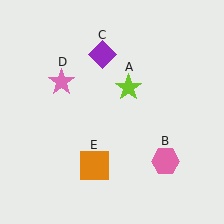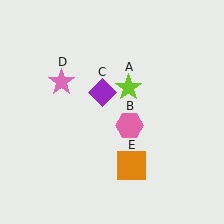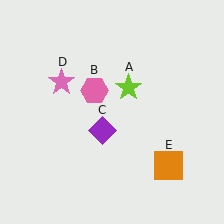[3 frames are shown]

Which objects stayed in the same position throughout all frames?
Lime star (object A) and pink star (object D) remained stationary.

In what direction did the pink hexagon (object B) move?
The pink hexagon (object B) moved up and to the left.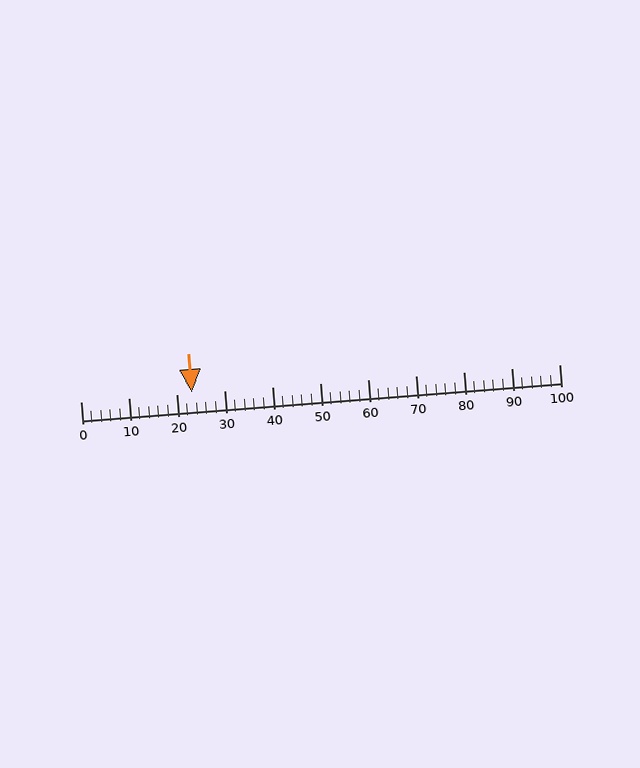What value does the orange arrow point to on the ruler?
The orange arrow points to approximately 23.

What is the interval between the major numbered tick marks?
The major tick marks are spaced 10 units apart.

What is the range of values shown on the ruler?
The ruler shows values from 0 to 100.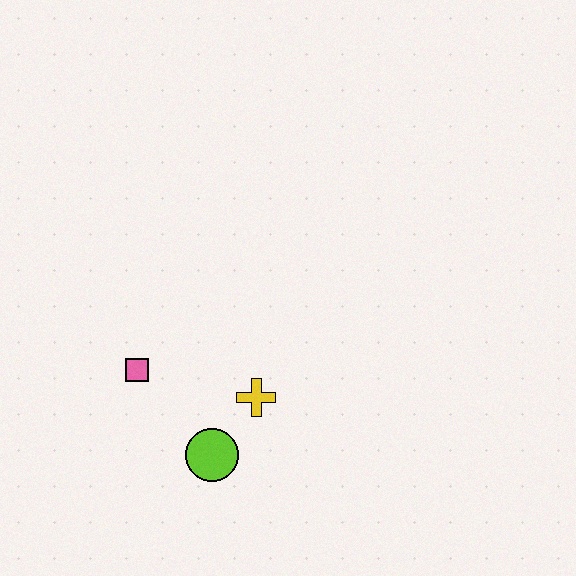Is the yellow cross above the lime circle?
Yes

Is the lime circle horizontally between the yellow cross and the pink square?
Yes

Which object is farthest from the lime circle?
The pink square is farthest from the lime circle.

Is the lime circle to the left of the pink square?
No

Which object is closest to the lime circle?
The yellow cross is closest to the lime circle.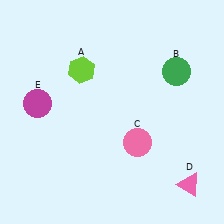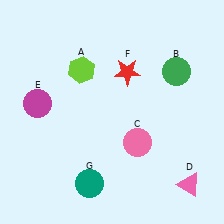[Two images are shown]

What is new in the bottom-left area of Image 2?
A teal circle (G) was added in the bottom-left area of Image 2.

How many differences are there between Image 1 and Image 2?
There are 2 differences between the two images.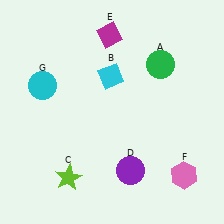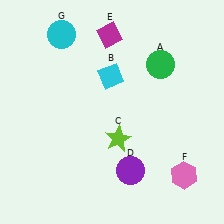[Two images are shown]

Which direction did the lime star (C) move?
The lime star (C) moved right.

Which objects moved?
The objects that moved are: the lime star (C), the cyan circle (G).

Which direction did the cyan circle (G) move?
The cyan circle (G) moved up.